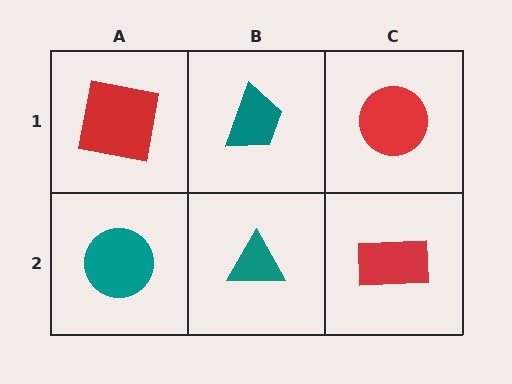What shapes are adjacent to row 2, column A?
A red square (row 1, column A), a teal triangle (row 2, column B).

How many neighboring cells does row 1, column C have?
2.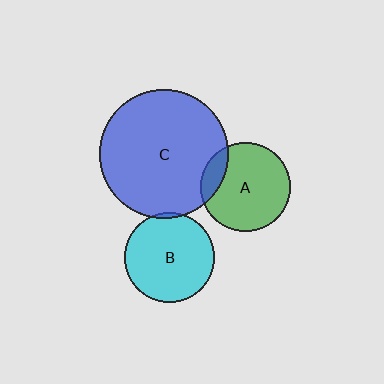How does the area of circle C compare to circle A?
Approximately 2.1 times.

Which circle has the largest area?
Circle C (blue).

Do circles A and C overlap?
Yes.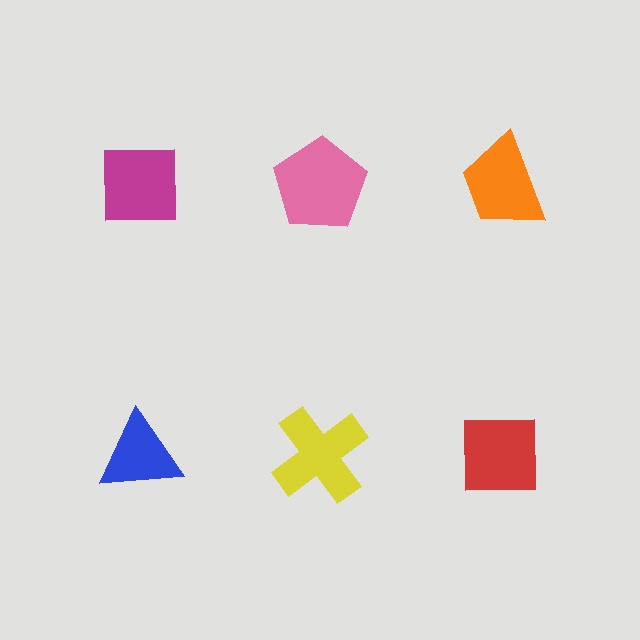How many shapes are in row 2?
3 shapes.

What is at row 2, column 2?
A yellow cross.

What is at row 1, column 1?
A magenta square.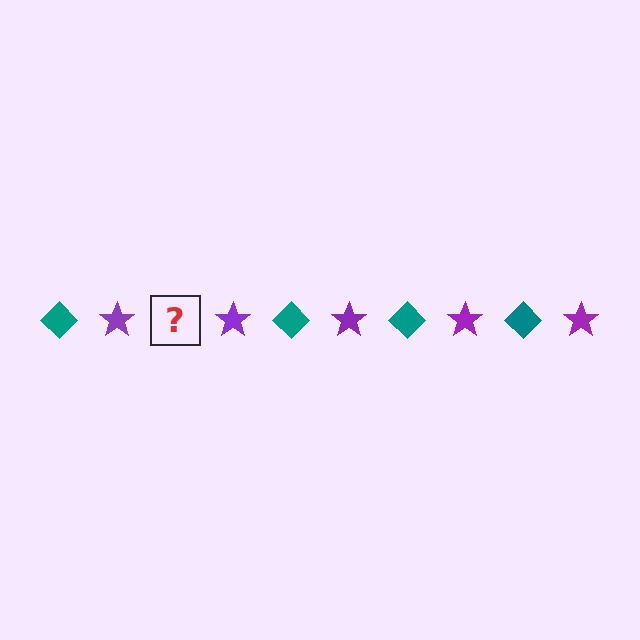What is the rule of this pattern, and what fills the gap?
The rule is that the pattern alternates between teal diamond and purple star. The gap should be filled with a teal diamond.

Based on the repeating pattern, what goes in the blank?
The blank should be a teal diamond.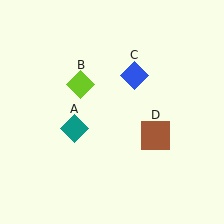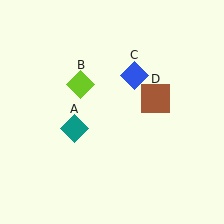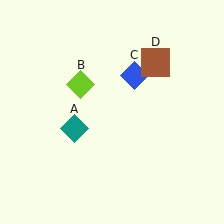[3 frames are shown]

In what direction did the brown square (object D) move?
The brown square (object D) moved up.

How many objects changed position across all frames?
1 object changed position: brown square (object D).